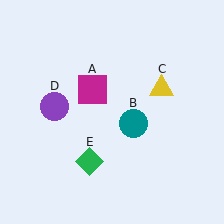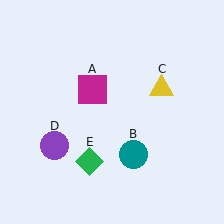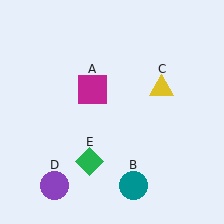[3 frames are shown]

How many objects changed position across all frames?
2 objects changed position: teal circle (object B), purple circle (object D).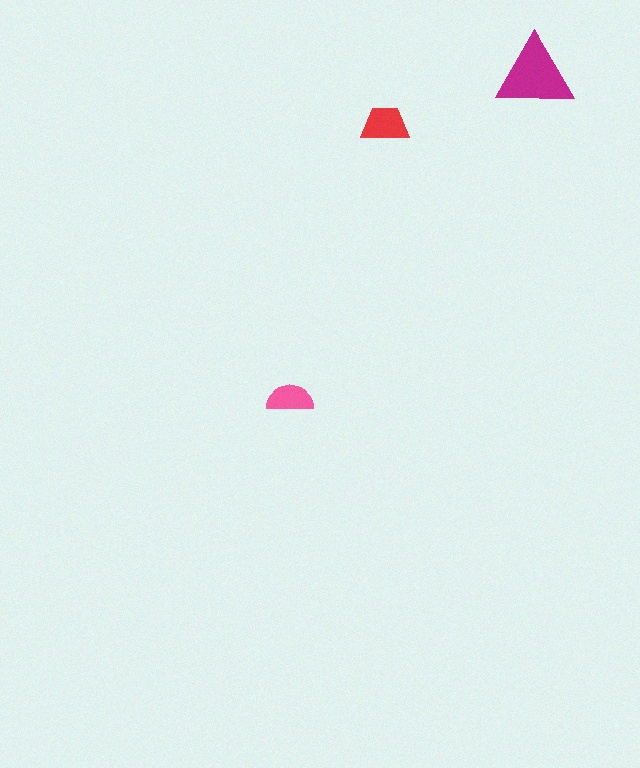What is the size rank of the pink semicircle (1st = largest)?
3rd.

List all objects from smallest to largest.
The pink semicircle, the red trapezoid, the magenta triangle.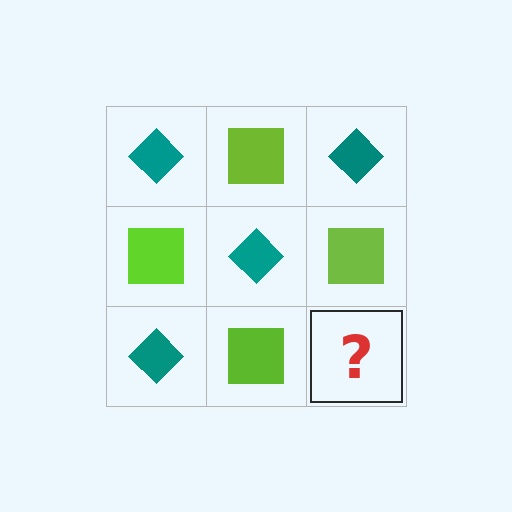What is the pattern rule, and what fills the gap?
The rule is that it alternates teal diamond and lime square in a checkerboard pattern. The gap should be filled with a teal diamond.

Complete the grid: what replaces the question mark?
The question mark should be replaced with a teal diamond.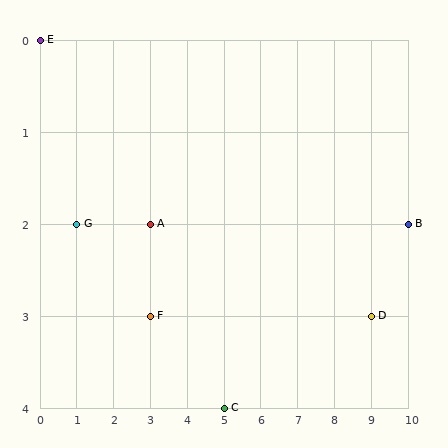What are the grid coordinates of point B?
Point B is at grid coordinates (10, 2).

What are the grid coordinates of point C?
Point C is at grid coordinates (5, 4).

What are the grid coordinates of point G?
Point G is at grid coordinates (1, 2).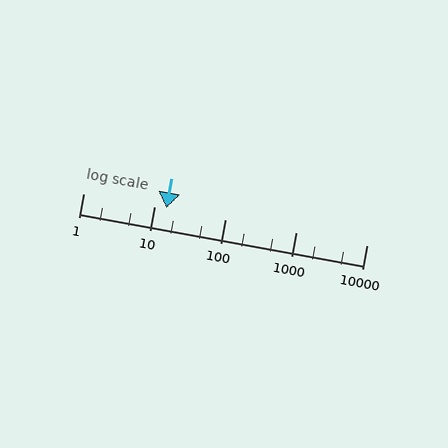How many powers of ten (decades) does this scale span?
The scale spans 4 decades, from 1 to 10000.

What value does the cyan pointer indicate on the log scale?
The pointer indicates approximately 15.